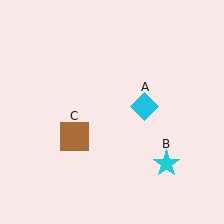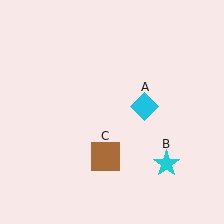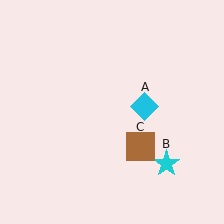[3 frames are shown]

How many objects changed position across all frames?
1 object changed position: brown square (object C).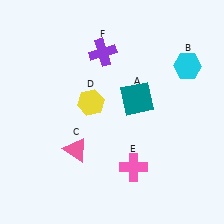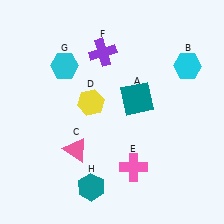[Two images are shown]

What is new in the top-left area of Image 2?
A cyan hexagon (G) was added in the top-left area of Image 2.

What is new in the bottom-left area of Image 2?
A teal hexagon (H) was added in the bottom-left area of Image 2.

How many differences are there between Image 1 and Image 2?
There are 2 differences between the two images.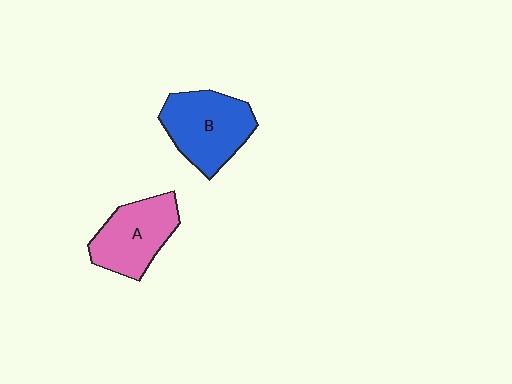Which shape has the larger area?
Shape B (blue).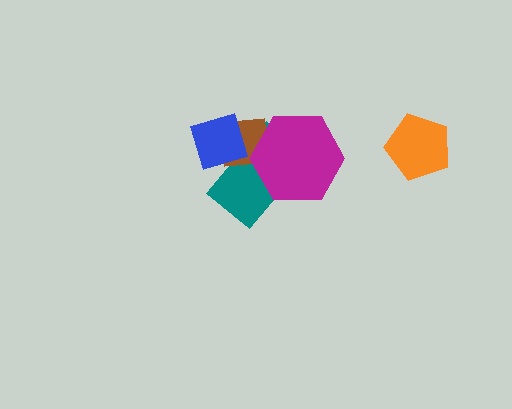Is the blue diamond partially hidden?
No, no other shape covers it.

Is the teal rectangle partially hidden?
Yes, it is partially covered by another shape.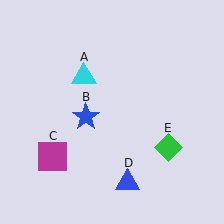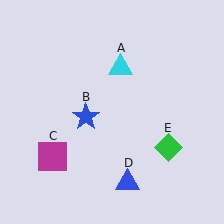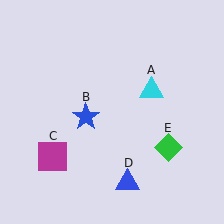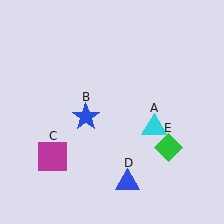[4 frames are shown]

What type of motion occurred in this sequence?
The cyan triangle (object A) rotated clockwise around the center of the scene.